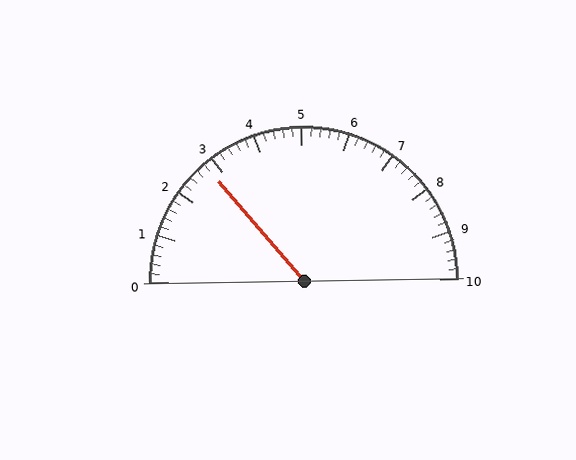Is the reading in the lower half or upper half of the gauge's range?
The reading is in the lower half of the range (0 to 10).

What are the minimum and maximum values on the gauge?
The gauge ranges from 0 to 10.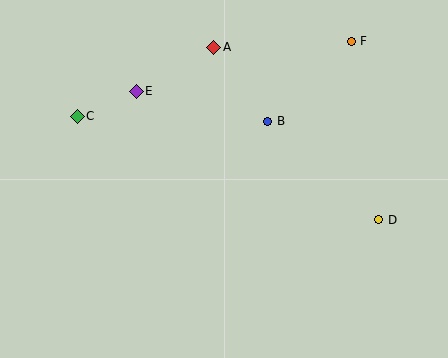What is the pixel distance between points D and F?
The distance between D and F is 181 pixels.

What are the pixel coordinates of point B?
Point B is at (268, 121).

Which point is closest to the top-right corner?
Point F is closest to the top-right corner.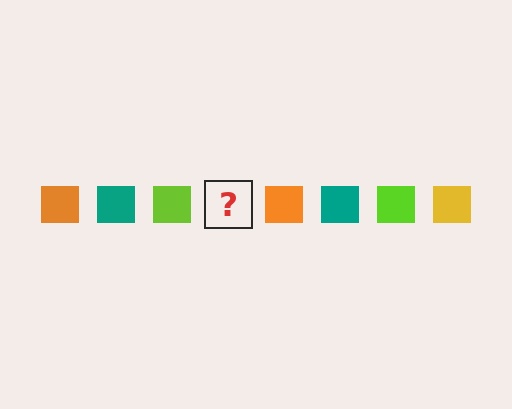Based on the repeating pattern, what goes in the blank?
The blank should be a yellow square.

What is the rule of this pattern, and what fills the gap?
The rule is that the pattern cycles through orange, teal, lime, yellow squares. The gap should be filled with a yellow square.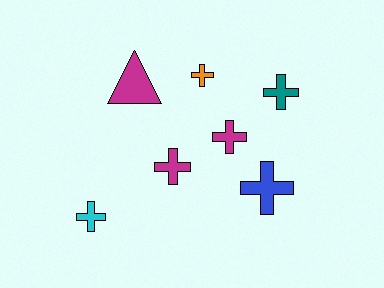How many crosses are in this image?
There are 6 crosses.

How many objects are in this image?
There are 7 objects.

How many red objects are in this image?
There are no red objects.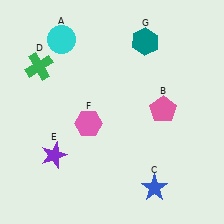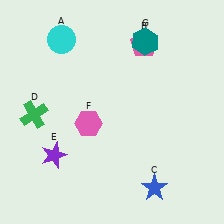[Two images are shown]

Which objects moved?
The objects that moved are: the pink pentagon (B), the green cross (D).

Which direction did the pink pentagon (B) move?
The pink pentagon (B) moved up.